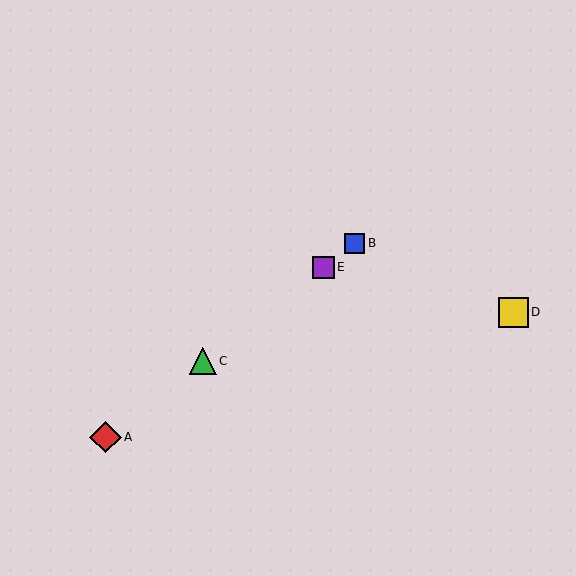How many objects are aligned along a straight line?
4 objects (A, B, C, E) are aligned along a straight line.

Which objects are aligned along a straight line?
Objects A, B, C, E are aligned along a straight line.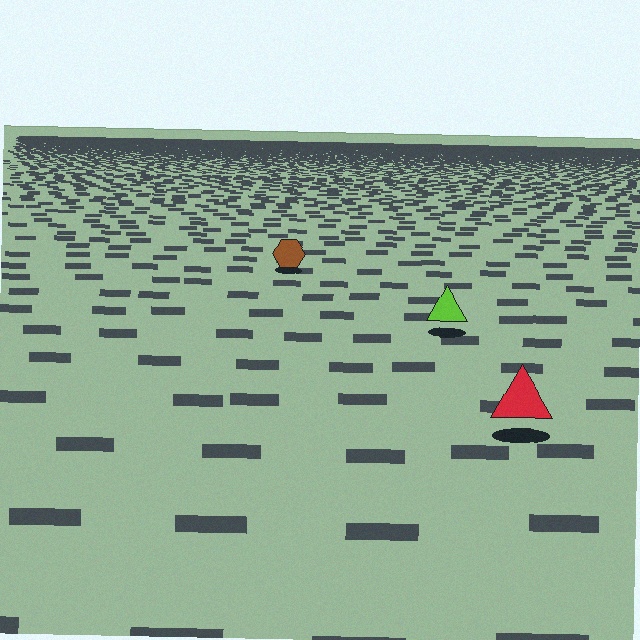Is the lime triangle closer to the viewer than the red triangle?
No. The red triangle is closer — you can tell from the texture gradient: the ground texture is coarser near it.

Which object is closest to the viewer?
The red triangle is closest. The texture marks near it are larger and more spread out.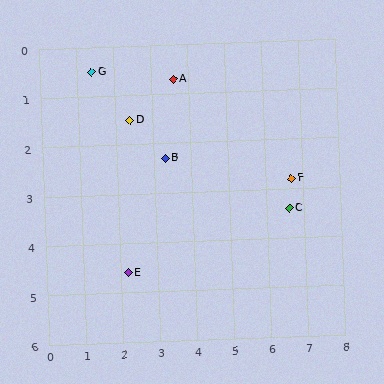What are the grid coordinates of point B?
Point B is at approximately (3.3, 2.3).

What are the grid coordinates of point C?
Point C is at approximately (6.6, 3.4).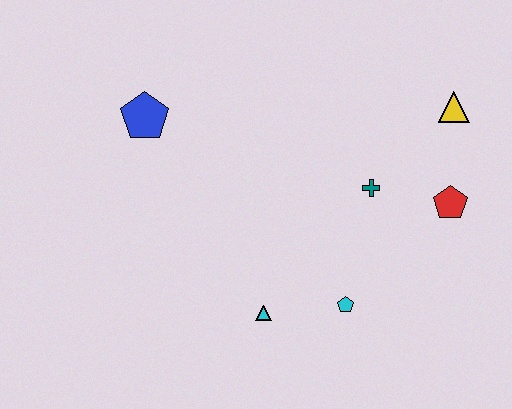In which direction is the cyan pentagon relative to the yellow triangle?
The cyan pentagon is below the yellow triangle.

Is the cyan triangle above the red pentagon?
No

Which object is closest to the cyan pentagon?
The cyan triangle is closest to the cyan pentagon.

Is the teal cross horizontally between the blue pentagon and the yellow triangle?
Yes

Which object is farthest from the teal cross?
The blue pentagon is farthest from the teal cross.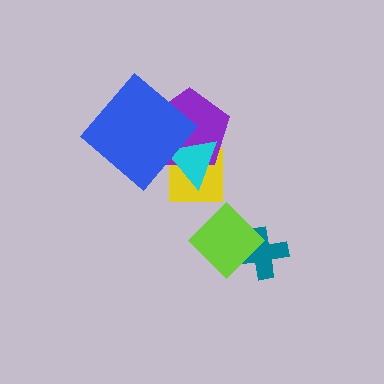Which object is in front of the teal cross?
The lime diamond is in front of the teal cross.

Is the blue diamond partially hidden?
No, no other shape covers it.